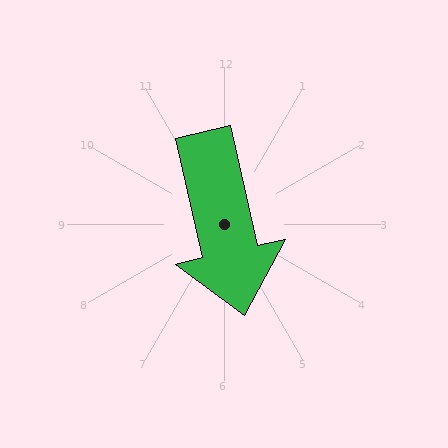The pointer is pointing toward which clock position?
Roughly 6 o'clock.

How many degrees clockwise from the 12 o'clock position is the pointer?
Approximately 167 degrees.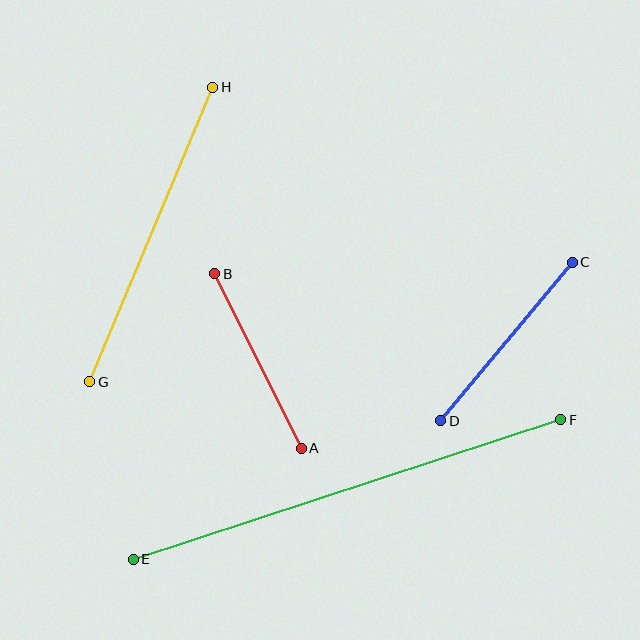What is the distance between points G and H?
The distance is approximately 319 pixels.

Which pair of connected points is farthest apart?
Points E and F are farthest apart.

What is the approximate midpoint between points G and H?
The midpoint is at approximately (151, 235) pixels.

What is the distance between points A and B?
The distance is approximately 195 pixels.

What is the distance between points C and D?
The distance is approximately 206 pixels.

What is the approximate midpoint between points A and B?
The midpoint is at approximately (258, 361) pixels.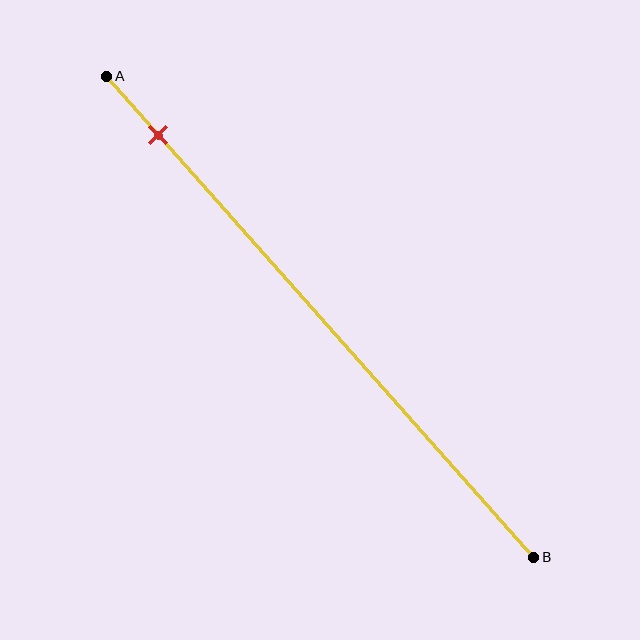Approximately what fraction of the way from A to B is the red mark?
The red mark is approximately 10% of the way from A to B.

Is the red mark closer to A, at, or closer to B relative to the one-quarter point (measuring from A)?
The red mark is closer to point A than the one-quarter point of segment AB.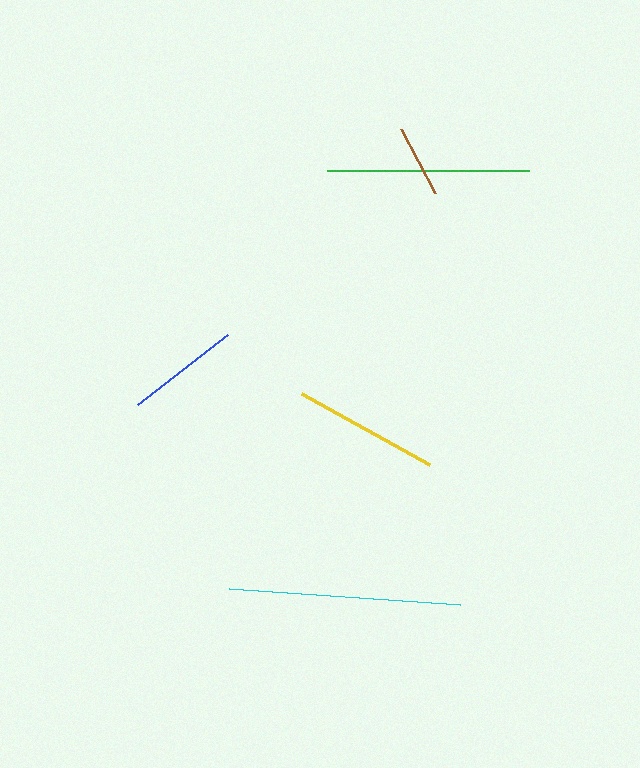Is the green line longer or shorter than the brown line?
The green line is longer than the brown line.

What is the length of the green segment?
The green segment is approximately 203 pixels long.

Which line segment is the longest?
The cyan line is the longest at approximately 232 pixels.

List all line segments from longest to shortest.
From longest to shortest: cyan, green, yellow, blue, brown.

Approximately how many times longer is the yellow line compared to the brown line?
The yellow line is approximately 2.0 times the length of the brown line.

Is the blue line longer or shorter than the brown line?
The blue line is longer than the brown line.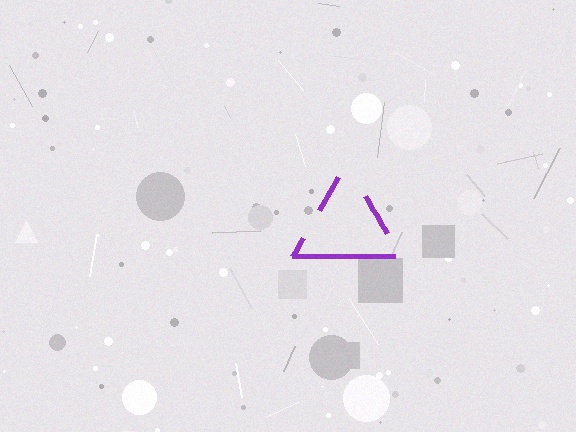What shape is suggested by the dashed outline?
The dashed outline suggests a triangle.